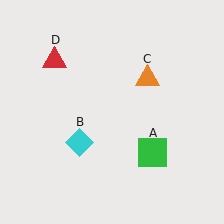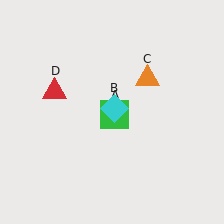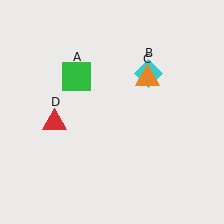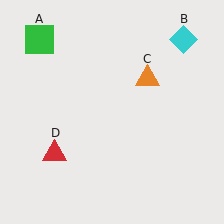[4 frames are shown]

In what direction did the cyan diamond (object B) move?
The cyan diamond (object B) moved up and to the right.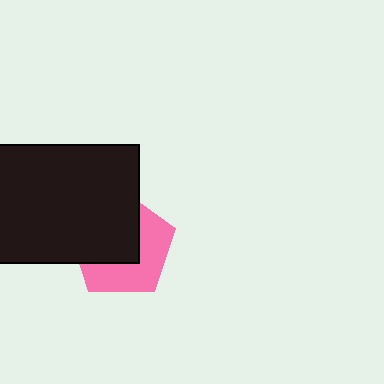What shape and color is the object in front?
The object in front is a black rectangle.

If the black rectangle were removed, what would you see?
You would see the complete pink pentagon.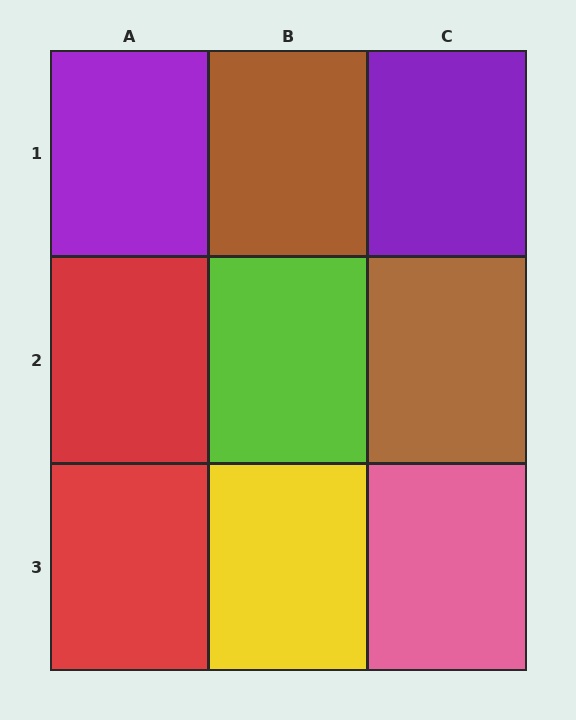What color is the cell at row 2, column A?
Red.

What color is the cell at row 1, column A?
Purple.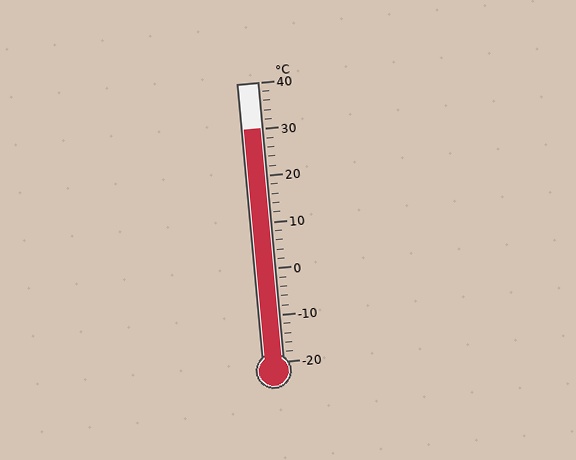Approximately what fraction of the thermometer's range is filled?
The thermometer is filled to approximately 85% of its range.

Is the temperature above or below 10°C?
The temperature is above 10°C.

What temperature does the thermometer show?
The thermometer shows approximately 30°C.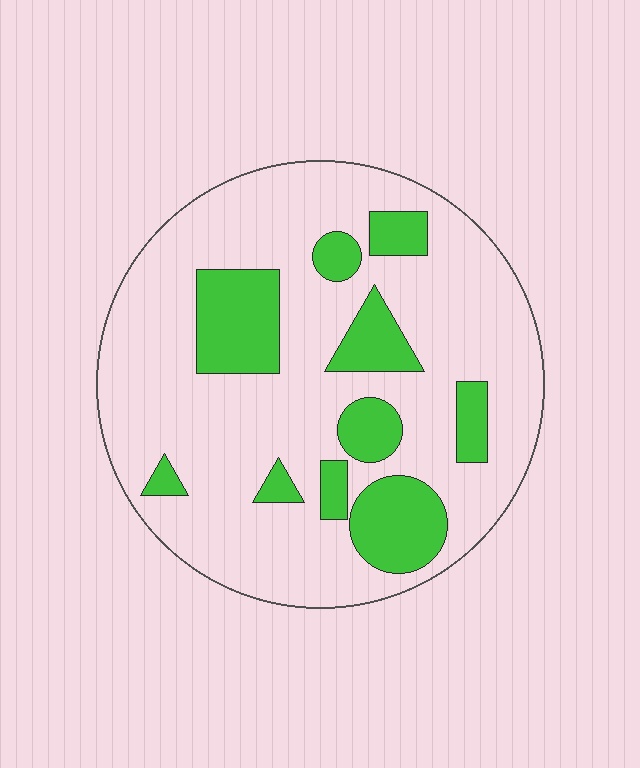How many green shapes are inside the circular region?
10.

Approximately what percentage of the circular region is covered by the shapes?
Approximately 25%.